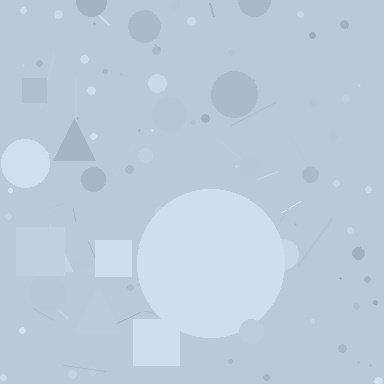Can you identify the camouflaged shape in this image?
The camouflaged shape is a circle.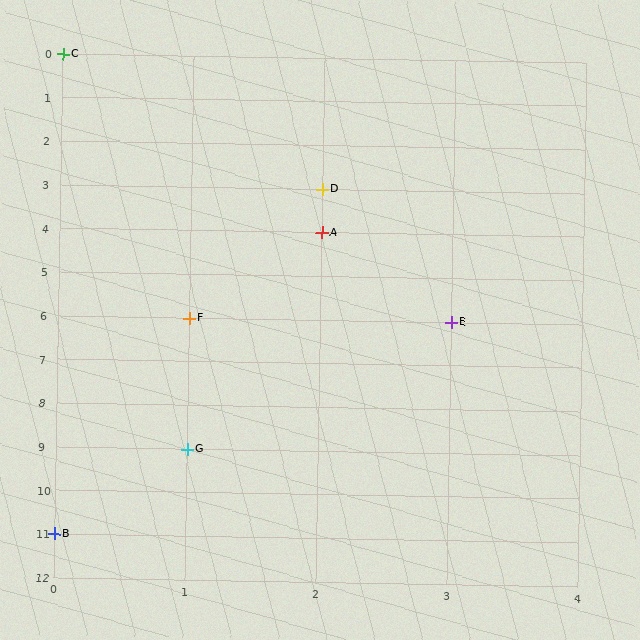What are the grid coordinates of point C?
Point C is at grid coordinates (0, 0).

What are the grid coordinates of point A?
Point A is at grid coordinates (2, 4).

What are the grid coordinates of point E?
Point E is at grid coordinates (3, 6).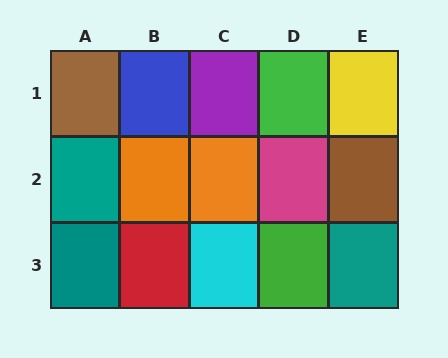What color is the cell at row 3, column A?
Teal.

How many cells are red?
1 cell is red.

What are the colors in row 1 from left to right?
Brown, blue, purple, green, yellow.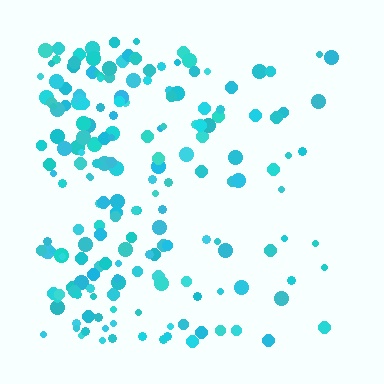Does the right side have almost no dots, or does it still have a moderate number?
Still a moderate number, just noticeably fewer than the left.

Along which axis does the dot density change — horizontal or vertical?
Horizontal.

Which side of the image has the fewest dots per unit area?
The right.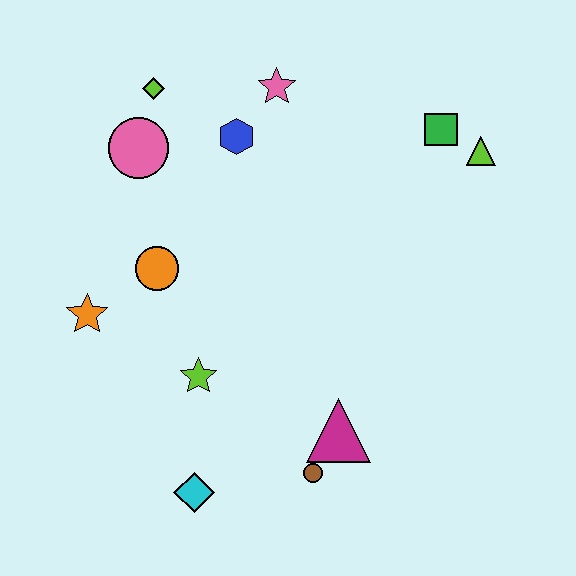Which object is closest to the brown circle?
The magenta triangle is closest to the brown circle.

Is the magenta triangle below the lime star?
Yes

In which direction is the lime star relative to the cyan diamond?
The lime star is above the cyan diamond.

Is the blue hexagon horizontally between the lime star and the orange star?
No